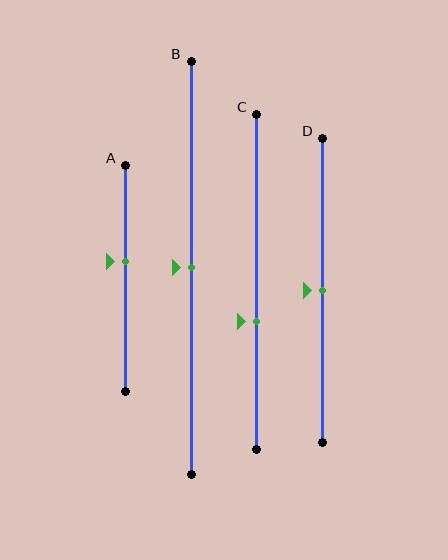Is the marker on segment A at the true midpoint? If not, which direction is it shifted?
No, the marker on segment A is shifted upward by about 7% of the segment length.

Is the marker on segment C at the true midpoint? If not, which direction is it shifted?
No, the marker on segment C is shifted downward by about 12% of the segment length.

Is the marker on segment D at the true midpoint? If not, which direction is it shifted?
Yes, the marker on segment D is at the true midpoint.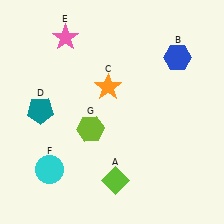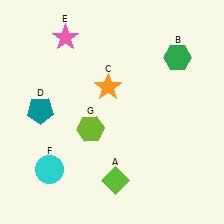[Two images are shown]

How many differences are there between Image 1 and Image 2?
There is 1 difference between the two images.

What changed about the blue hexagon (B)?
In Image 1, B is blue. In Image 2, it changed to green.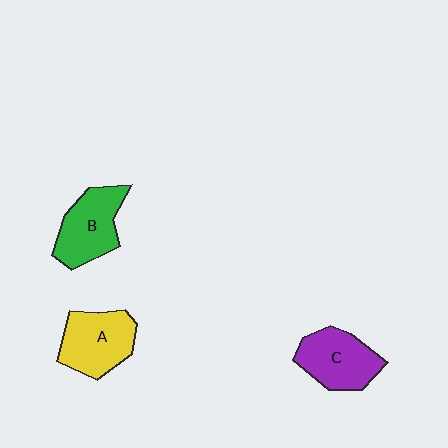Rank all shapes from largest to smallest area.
From largest to smallest: A (yellow), B (green), C (purple).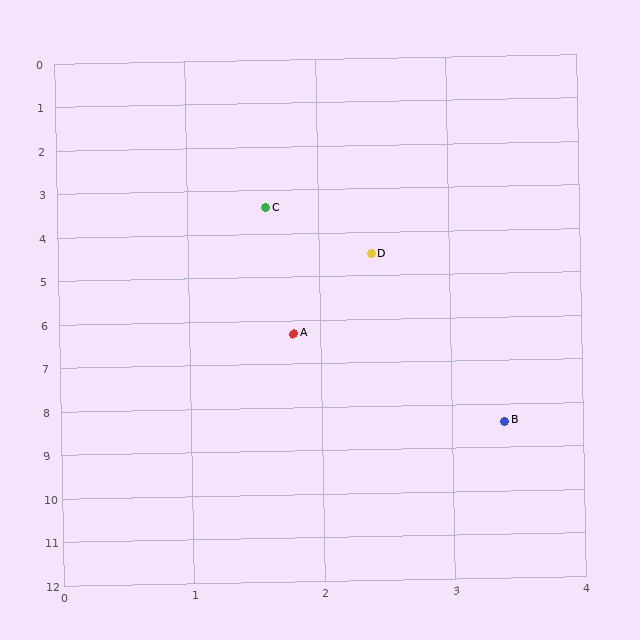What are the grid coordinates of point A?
Point A is at approximately (1.8, 6.3).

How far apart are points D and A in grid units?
Points D and A are about 1.9 grid units apart.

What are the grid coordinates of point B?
Point B is at approximately (3.4, 8.4).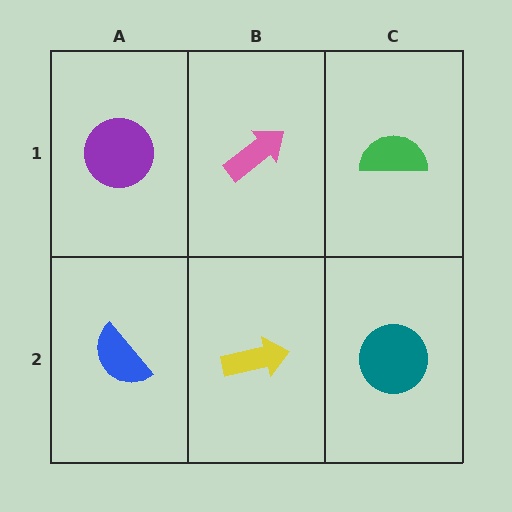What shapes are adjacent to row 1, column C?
A teal circle (row 2, column C), a pink arrow (row 1, column B).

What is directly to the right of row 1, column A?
A pink arrow.